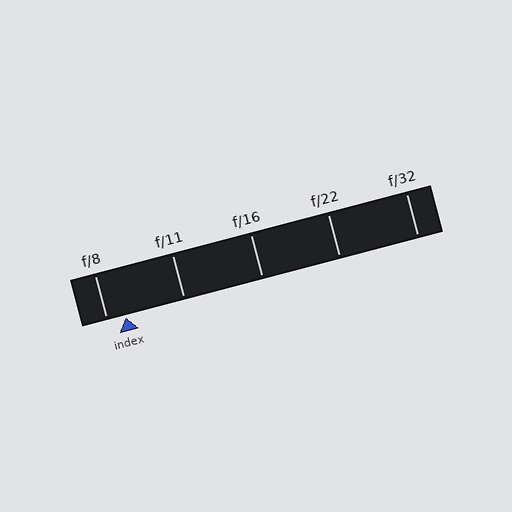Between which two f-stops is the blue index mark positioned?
The index mark is between f/8 and f/11.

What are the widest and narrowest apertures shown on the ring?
The widest aperture shown is f/8 and the narrowest is f/32.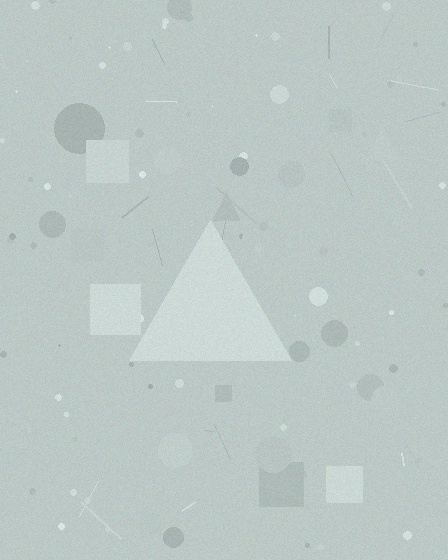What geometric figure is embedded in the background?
A triangle is embedded in the background.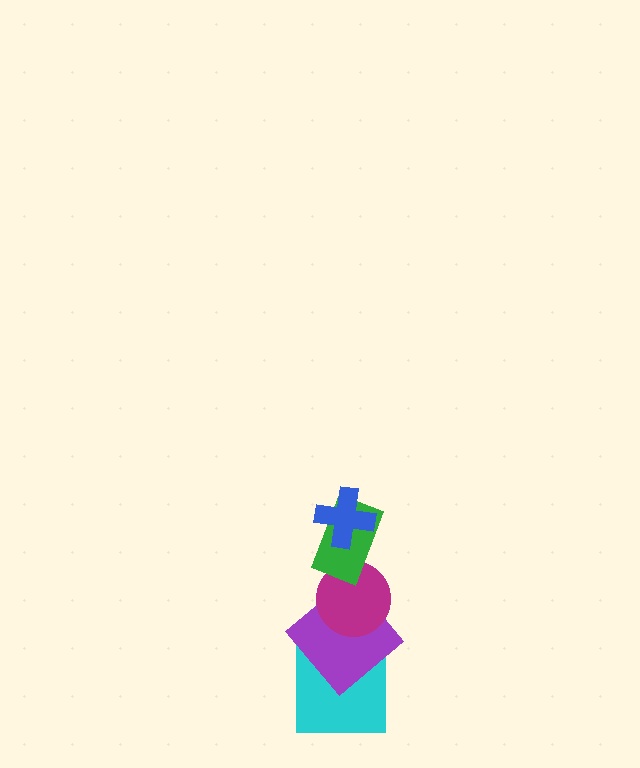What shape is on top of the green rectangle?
The blue cross is on top of the green rectangle.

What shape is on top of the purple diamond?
The magenta circle is on top of the purple diamond.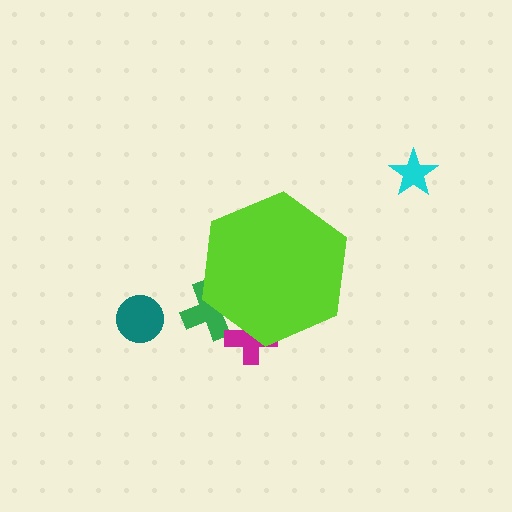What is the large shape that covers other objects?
A lime hexagon.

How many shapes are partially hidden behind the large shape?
2 shapes are partially hidden.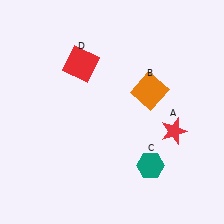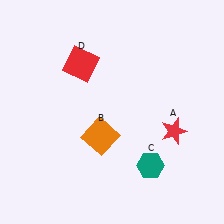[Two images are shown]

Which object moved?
The orange square (B) moved left.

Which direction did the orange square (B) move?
The orange square (B) moved left.